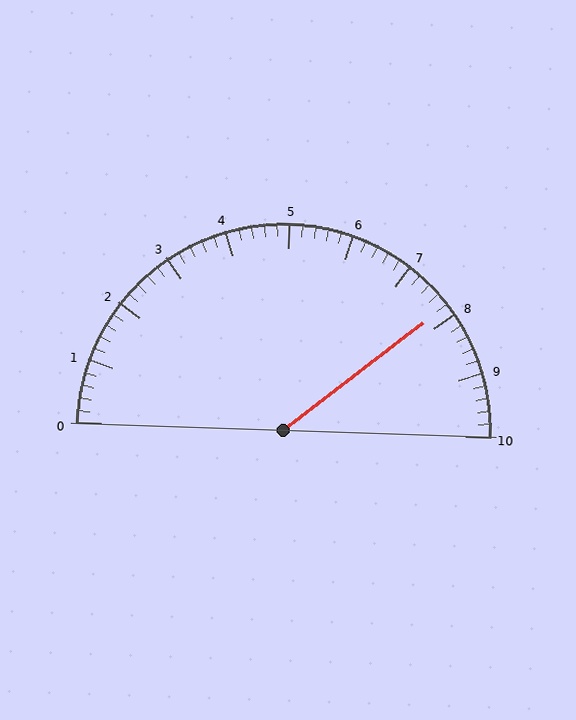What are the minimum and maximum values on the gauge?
The gauge ranges from 0 to 10.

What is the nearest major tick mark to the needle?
The nearest major tick mark is 8.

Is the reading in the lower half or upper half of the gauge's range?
The reading is in the upper half of the range (0 to 10).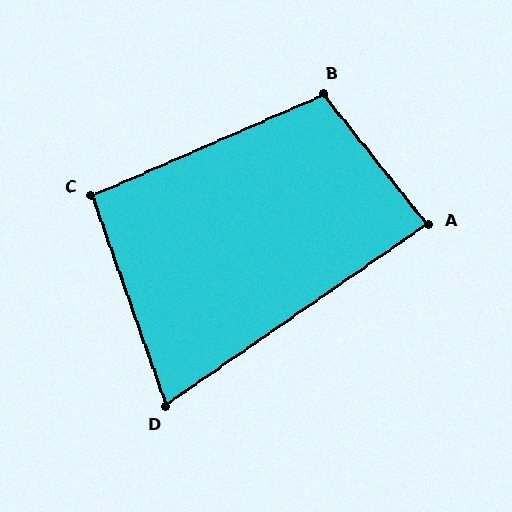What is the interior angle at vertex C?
Approximately 94 degrees (approximately right).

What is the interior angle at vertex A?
Approximately 86 degrees (approximately right).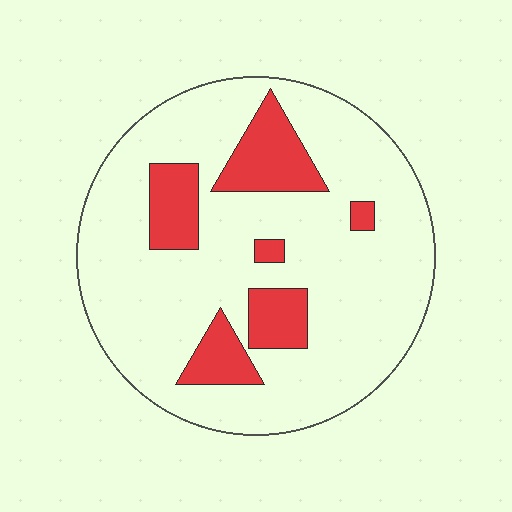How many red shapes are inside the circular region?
6.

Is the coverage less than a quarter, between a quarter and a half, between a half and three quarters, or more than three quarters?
Less than a quarter.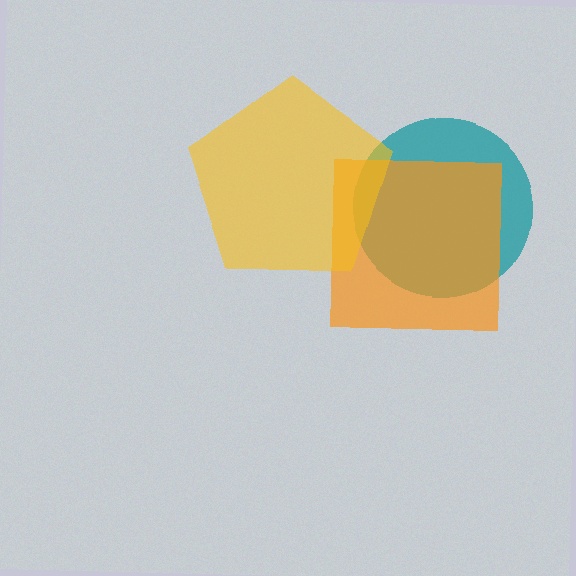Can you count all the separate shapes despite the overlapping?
Yes, there are 3 separate shapes.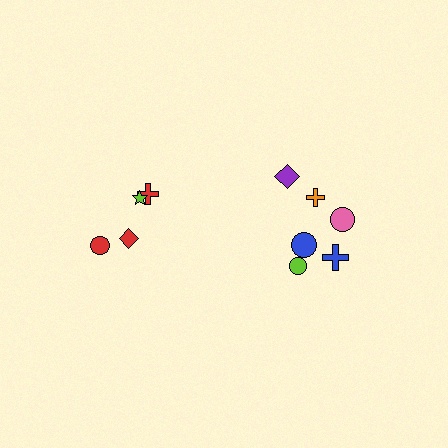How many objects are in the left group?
There are 4 objects.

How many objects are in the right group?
There are 6 objects.